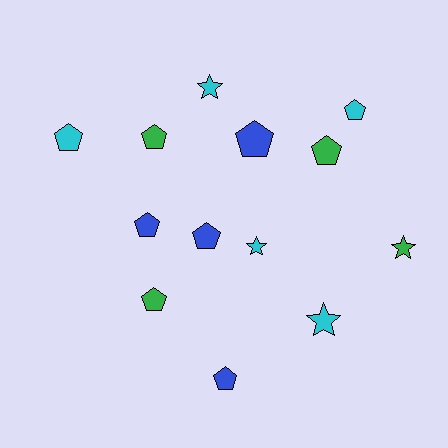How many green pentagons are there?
There are 3 green pentagons.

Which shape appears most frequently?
Pentagon, with 9 objects.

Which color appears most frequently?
Cyan, with 5 objects.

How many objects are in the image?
There are 13 objects.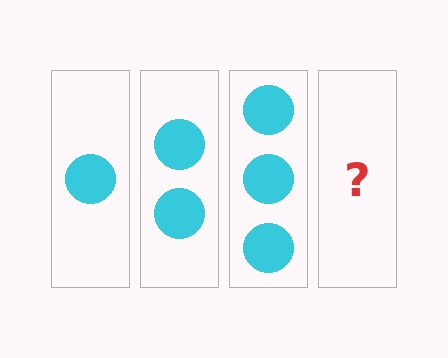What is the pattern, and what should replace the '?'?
The pattern is that each step adds one more circle. The '?' should be 4 circles.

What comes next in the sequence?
The next element should be 4 circles.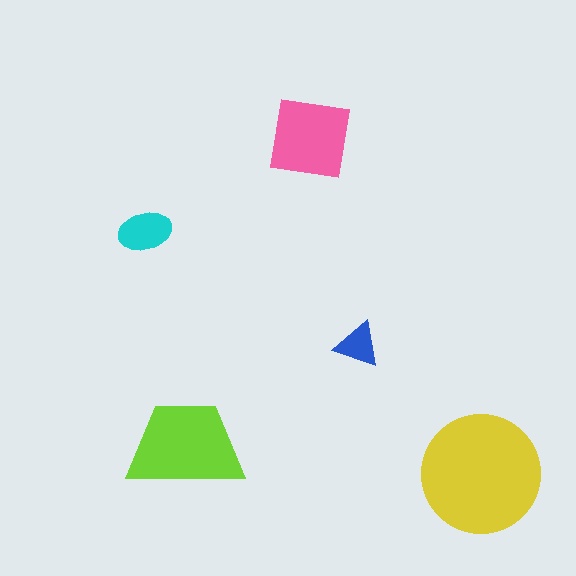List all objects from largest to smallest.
The yellow circle, the lime trapezoid, the pink square, the cyan ellipse, the blue triangle.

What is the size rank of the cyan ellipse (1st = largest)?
4th.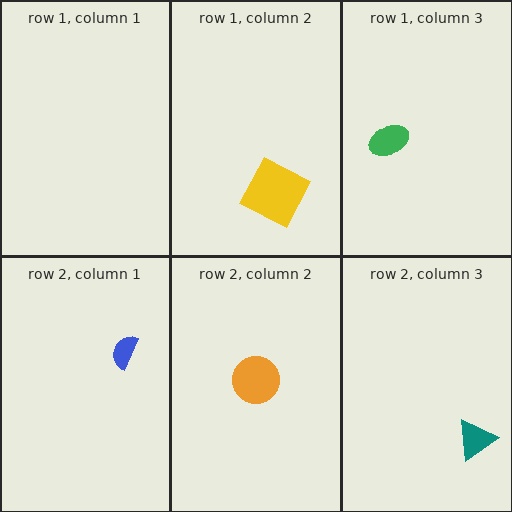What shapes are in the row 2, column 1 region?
The blue semicircle.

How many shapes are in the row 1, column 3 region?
1.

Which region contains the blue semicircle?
The row 2, column 1 region.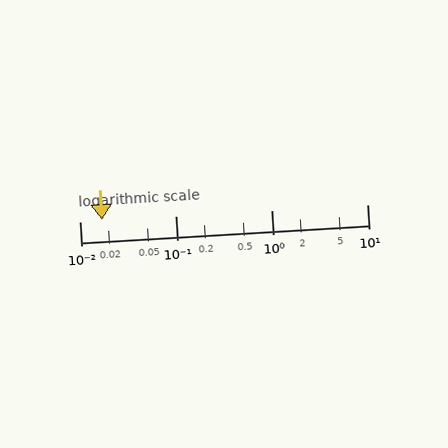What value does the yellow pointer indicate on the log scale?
The pointer indicates approximately 0.017.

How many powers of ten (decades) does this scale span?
The scale spans 3 decades, from 0.01 to 10.